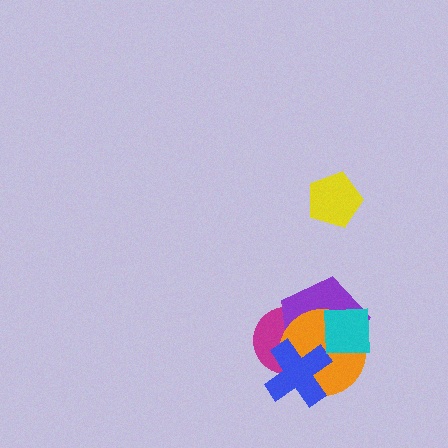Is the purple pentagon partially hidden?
Yes, it is partially covered by another shape.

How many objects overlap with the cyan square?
2 objects overlap with the cyan square.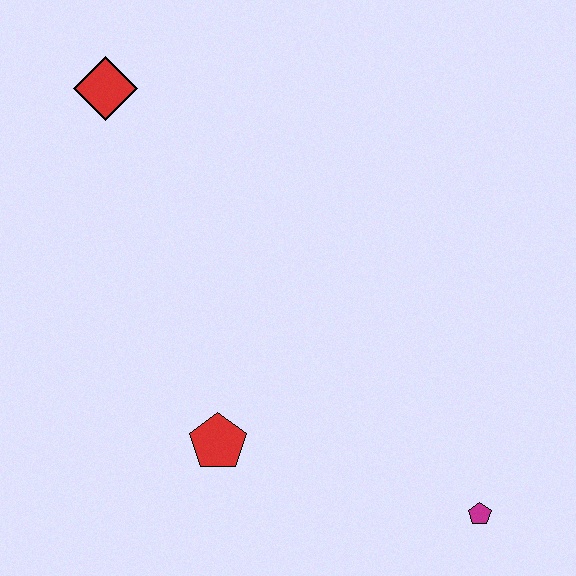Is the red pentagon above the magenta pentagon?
Yes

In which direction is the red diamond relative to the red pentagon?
The red diamond is above the red pentagon.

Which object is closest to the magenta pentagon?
The red pentagon is closest to the magenta pentagon.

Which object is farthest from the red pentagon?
The red diamond is farthest from the red pentagon.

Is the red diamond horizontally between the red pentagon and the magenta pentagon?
No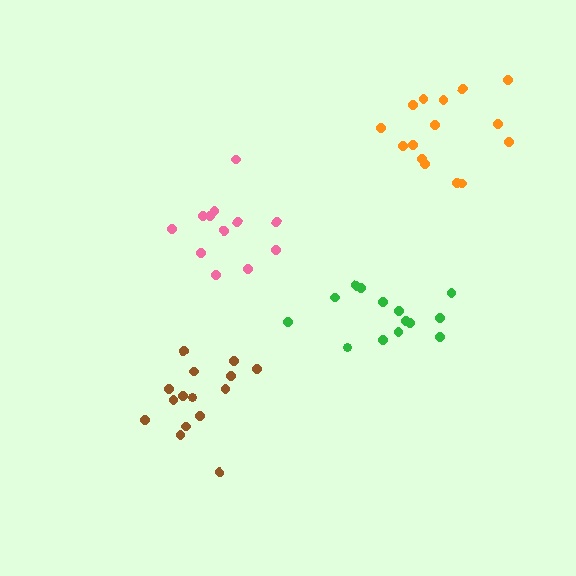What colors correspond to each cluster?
The clusters are colored: pink, orange, green, brown.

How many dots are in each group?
Group 1: 12 dots, Group 2: 15 dots, Group 3: 14 dots, Group 4: 15 dots (56 total).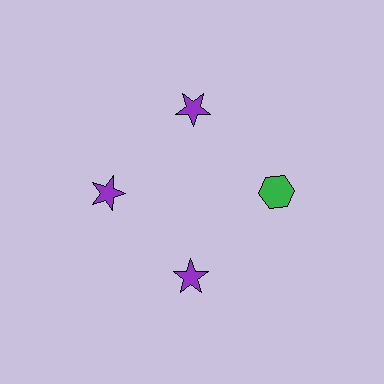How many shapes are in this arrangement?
There are 4 shapes arranged in a ring pattern.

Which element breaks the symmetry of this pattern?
The green hexagon at roughly the 3 o'clock position breaks the symmetry. All other shapes are purple stars.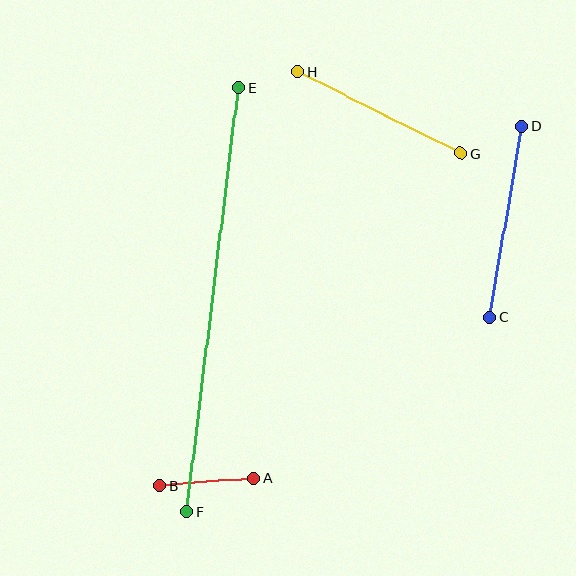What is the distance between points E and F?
The distance is approximately 428 pixels.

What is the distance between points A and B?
The distance is approximately 95 pixels.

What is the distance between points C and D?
The distance is approximately 194 pixels.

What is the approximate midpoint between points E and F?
The midpoint is at approximately (213, 300) pixels.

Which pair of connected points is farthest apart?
Points E and F are farthest apart.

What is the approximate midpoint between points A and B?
The midpoint is at approximately (207, 482) pixels.